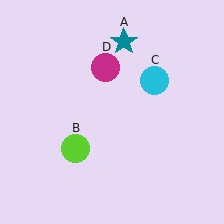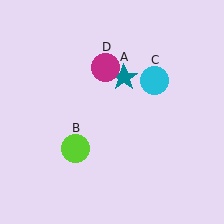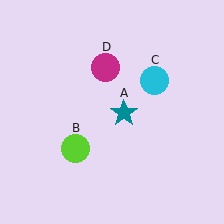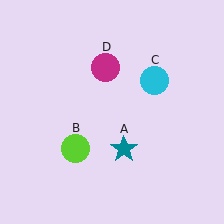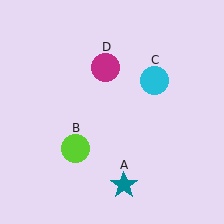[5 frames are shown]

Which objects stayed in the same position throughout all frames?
Lime circle (object B) and cyan circle (object C) and magenta circle (object D) remained stationary.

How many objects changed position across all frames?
1 object changed position: teal star (object A).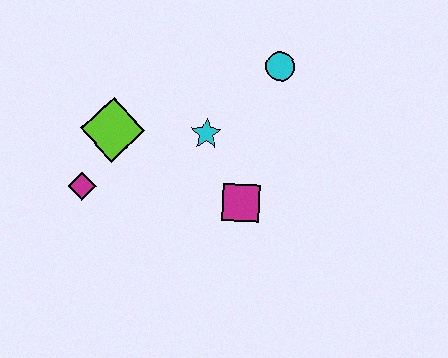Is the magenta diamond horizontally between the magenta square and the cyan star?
No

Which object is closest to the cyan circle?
The cyan star is closest to the cyan circle.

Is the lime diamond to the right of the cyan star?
No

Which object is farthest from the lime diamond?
The cyan circle is farthest from the lime diamond.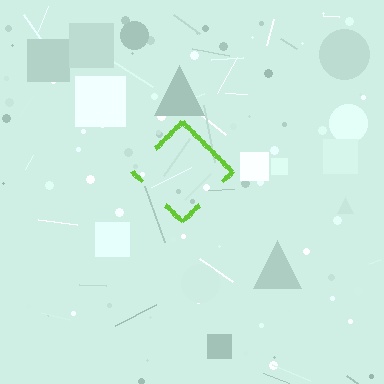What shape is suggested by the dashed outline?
The dashed outline suggests a diamond.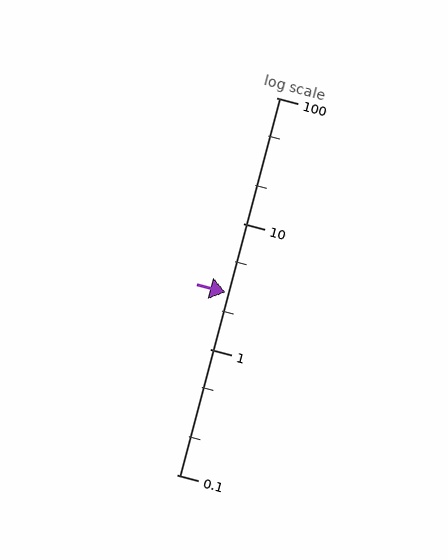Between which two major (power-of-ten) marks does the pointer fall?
The pointer is between 1 and 10.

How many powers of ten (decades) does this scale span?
The scale spans 3 decades, from 0.1 to 100.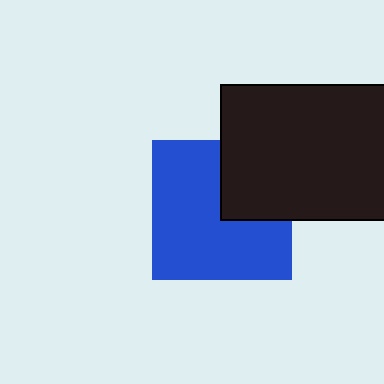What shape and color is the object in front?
The object in front is a black rectangle.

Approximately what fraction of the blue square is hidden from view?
Roughly 30% of the blue square is hidden behind the black rectangle.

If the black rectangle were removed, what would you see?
You would see the complete blue square.